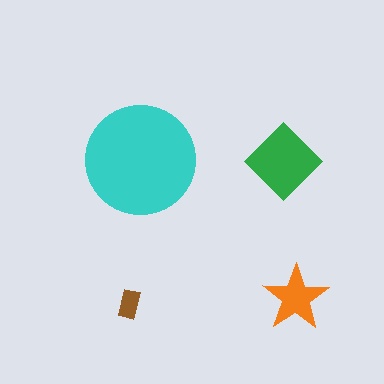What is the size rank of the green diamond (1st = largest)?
2nd.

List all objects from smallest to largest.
The brown rectangle, the orange star, the green diamond, the cyan circle.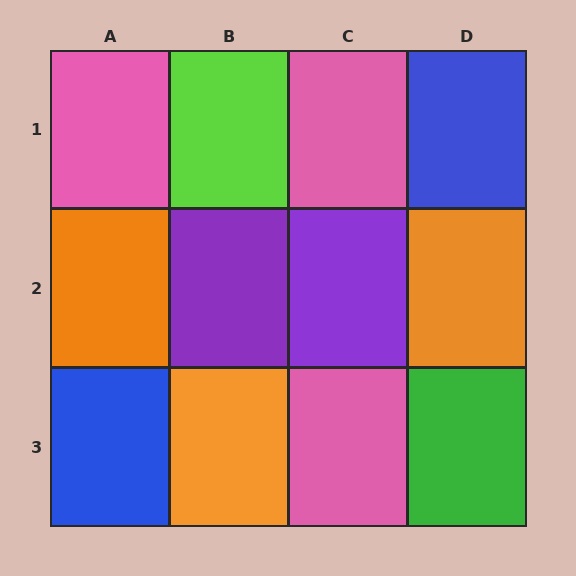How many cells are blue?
2 cells are blue.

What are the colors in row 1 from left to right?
Pink, lime, pink, blue.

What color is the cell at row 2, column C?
Purple.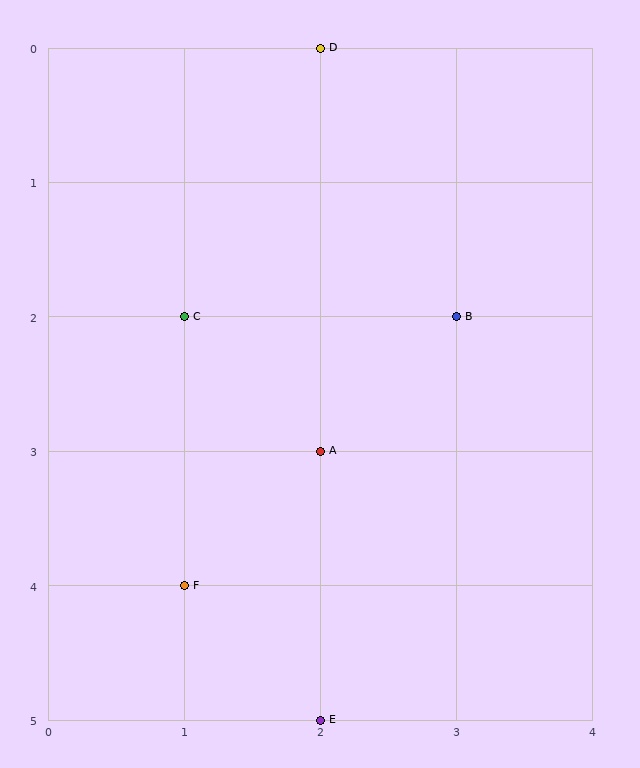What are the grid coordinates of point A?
Point A is at grid coordinates (2, 3).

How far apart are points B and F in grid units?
Points B and F are 2 columns and 2 rows apart (about 2.8 grid units diagonally).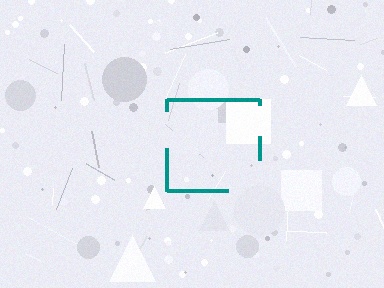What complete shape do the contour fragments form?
The contour fragments form a square.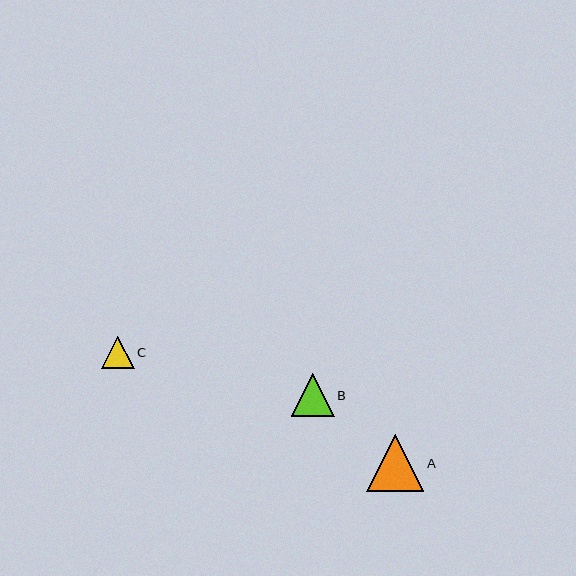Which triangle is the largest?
Triangle A is the largest with a size of approximately 57 pixels.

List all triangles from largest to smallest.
From largest to smallest: A, B, C.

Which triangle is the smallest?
Triangle C is the smallest with a size of approximately 32 pixels.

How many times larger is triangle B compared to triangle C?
Triangle B is approximately 1.3 times the size of triangle C.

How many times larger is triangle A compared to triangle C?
Triangle A is approximately 1.8 times the size of triangle C.